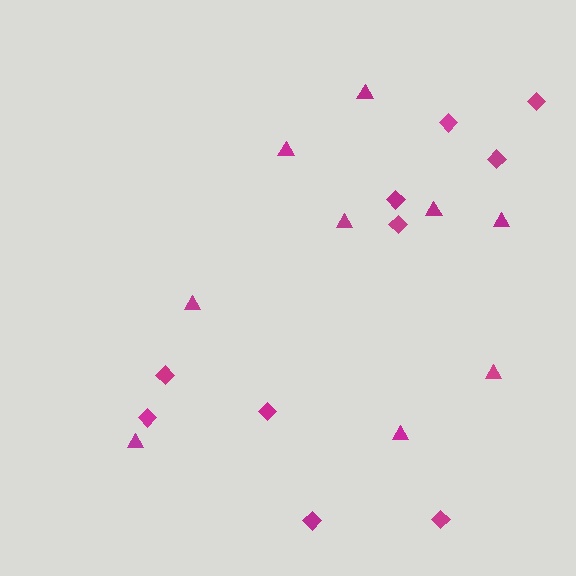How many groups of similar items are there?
There are 2 groups: one group of diamonds (10) and one group of triangles (9).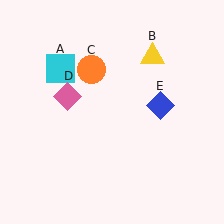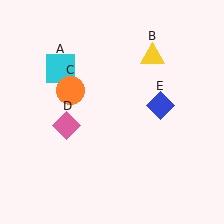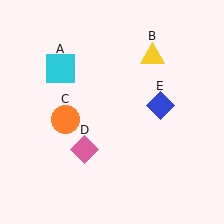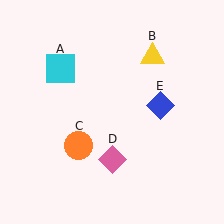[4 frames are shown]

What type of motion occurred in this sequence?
The orange circle (object C), pink diamond (object D) rotated counterclockwise around the center of the scene.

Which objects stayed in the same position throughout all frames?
Cyan square (object A) and yellow triangle (object B) and blue diamond (object E) remained stationary.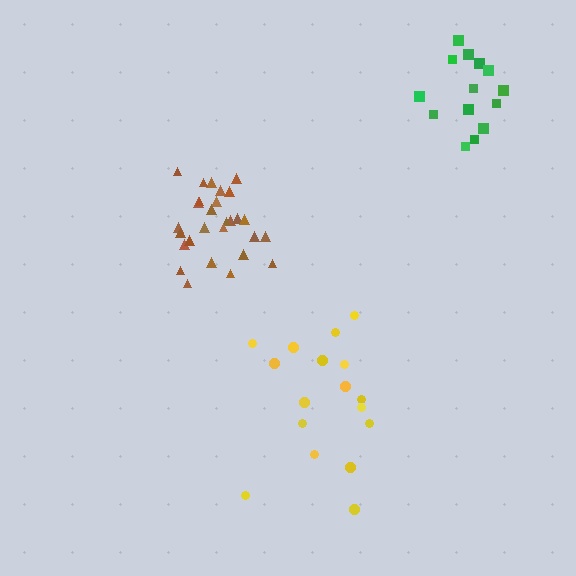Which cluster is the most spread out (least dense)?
Yellow.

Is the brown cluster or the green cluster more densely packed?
Brown.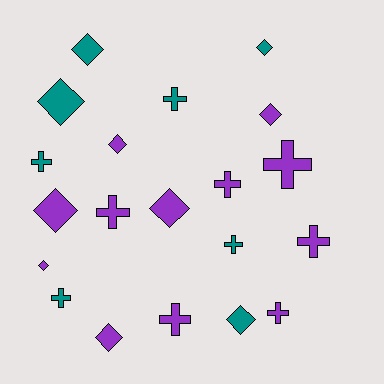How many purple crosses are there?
There are 6 purple crosses.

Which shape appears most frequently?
Diamond, with 10 objects.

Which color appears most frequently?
Purple, with 12 objects.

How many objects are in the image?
There are 20 objects.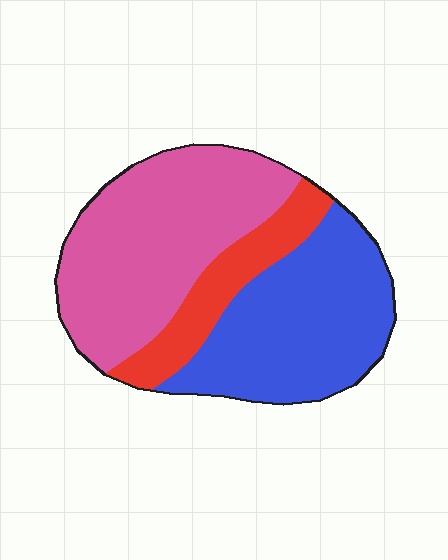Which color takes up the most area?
Pink, at roughly 45%.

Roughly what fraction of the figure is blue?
Blue takes up between a third and a half of the figure.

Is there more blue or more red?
Blue.